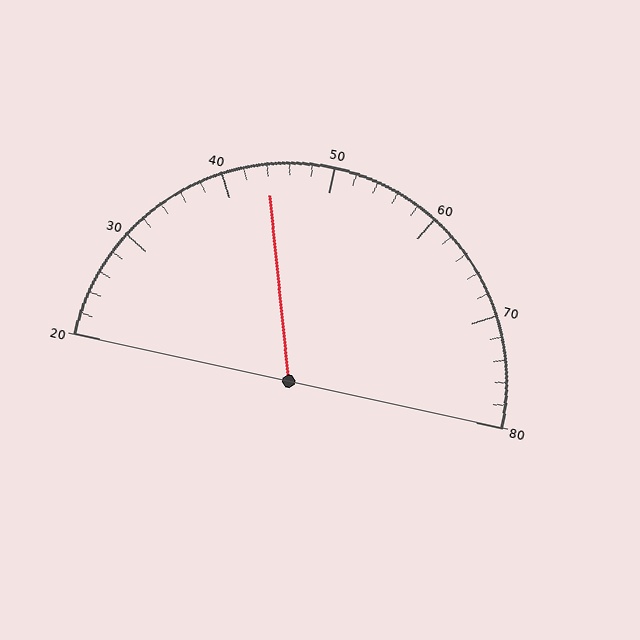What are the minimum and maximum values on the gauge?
The gauge ranges from 20 to 80.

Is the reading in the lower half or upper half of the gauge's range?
The reading is in the lower half of the range (20 to 80).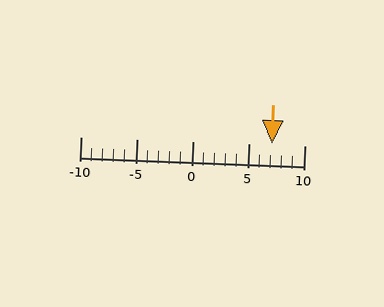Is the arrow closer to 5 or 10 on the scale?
The arrow is closer to 5.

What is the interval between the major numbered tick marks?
The major tick marks are spaced 5 units apart.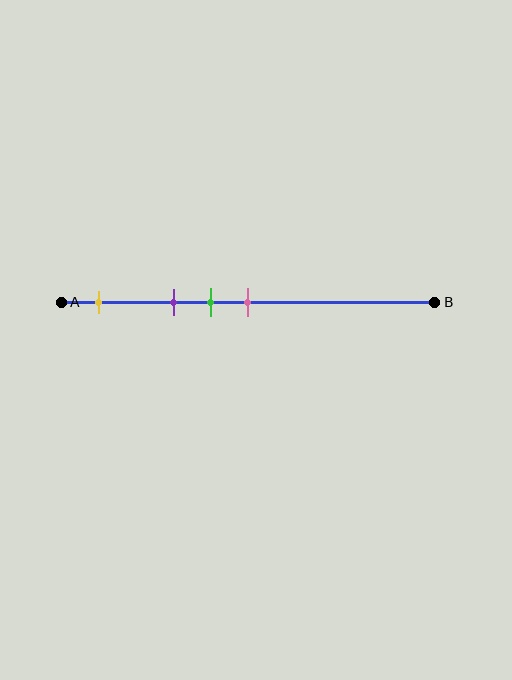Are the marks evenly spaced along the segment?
No, the marks are not evenly spaced.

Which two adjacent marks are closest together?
The green and pink marks are the closest adjacent pair.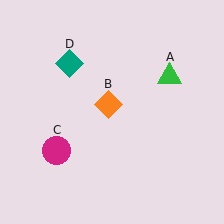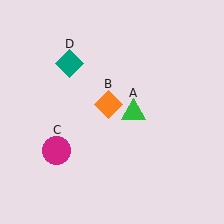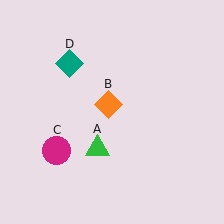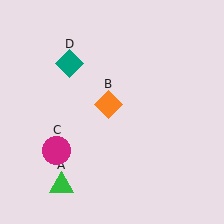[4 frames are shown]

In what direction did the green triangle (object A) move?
The green triangle (object A) moved down and to the left.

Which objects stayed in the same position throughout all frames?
Orange diamond (object B) and magenta circle (object C) and teal diamond (object D) remained stationary.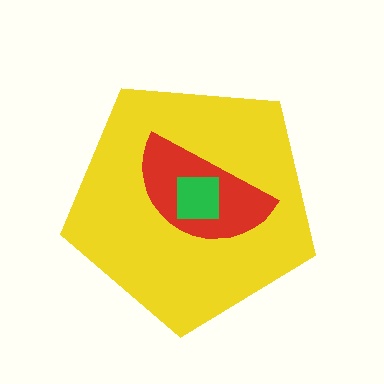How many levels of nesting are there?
3.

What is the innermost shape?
The green square.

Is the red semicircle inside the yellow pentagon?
Yes.